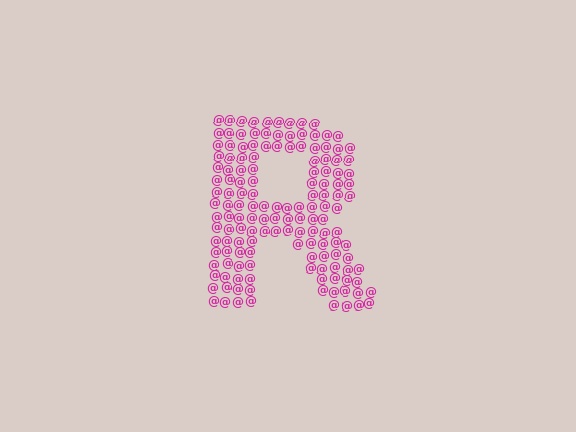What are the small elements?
The small elements are at signs.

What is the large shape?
The large shape is the letter R.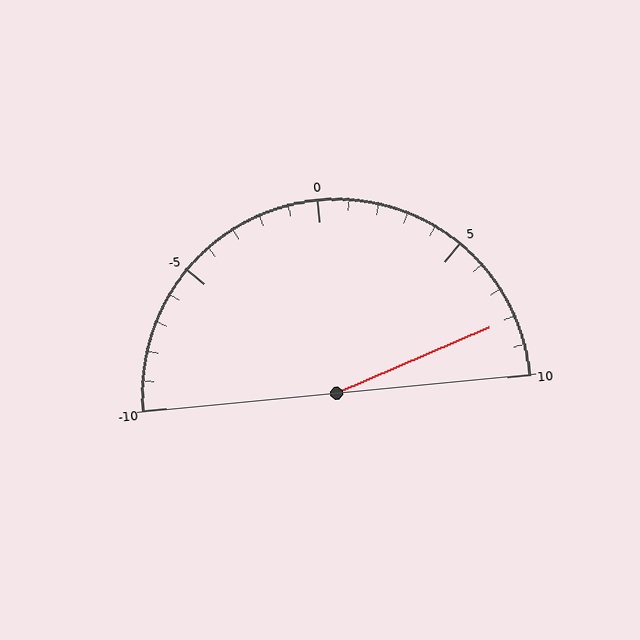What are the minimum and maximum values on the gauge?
The gauge ranges from -10 to 10.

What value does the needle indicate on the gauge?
The needle indicates approximately 8.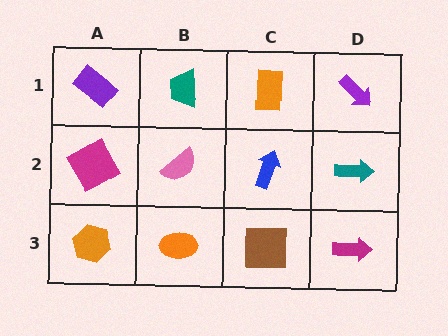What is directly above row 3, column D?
A teal arrow.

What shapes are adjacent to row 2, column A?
A purple rectangle (row 1, column A), an orange hexagon (row 3, column A), a pink semicircle (row 2, column B).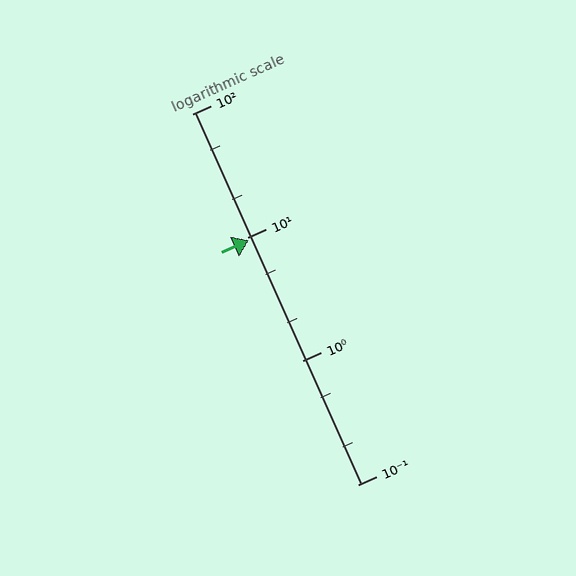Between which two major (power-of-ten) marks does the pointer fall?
The pointer is between 1 and 10.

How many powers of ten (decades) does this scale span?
The scale spans 3 decades, from 0.1 to 100.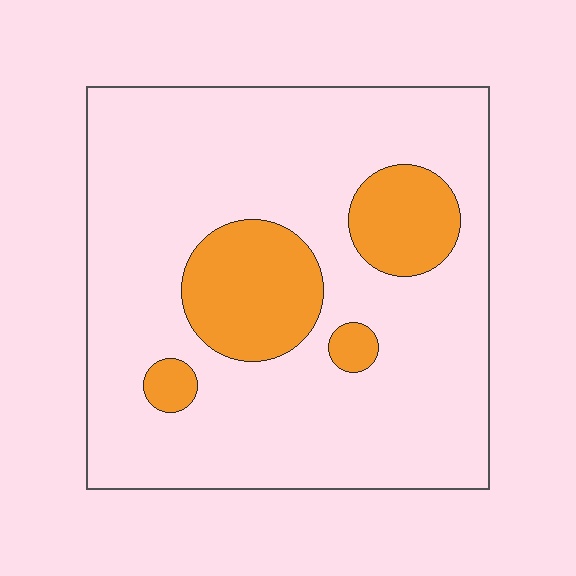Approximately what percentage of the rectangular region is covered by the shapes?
Approximately 20%.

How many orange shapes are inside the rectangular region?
4.